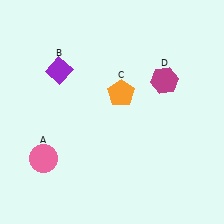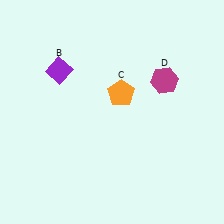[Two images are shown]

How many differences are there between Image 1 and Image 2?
There is 1 difference between the two images.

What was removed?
The pink circle (A) was removed in Image 2.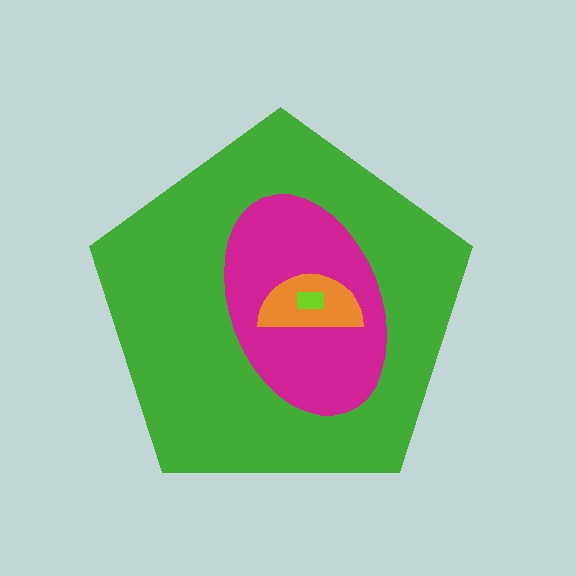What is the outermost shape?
The green pentagon.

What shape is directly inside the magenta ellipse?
The orange semicircle.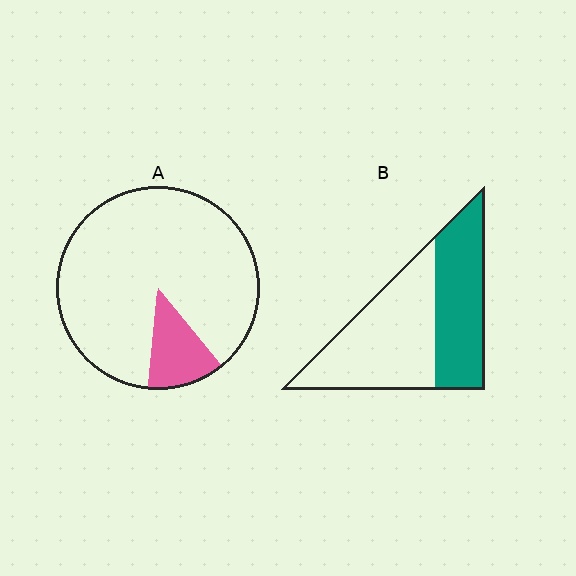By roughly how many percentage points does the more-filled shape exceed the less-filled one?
By roughly 30 percentage points (B over A).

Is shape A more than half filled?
No.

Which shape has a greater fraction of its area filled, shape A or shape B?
Shape B.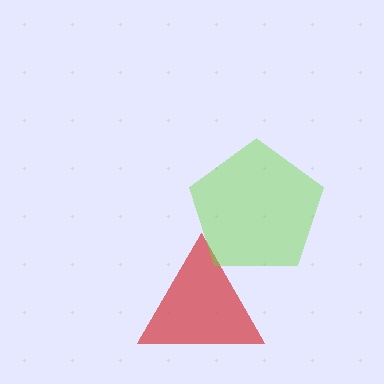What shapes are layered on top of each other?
The layered shapes are: a red triangle, a lime pentagon.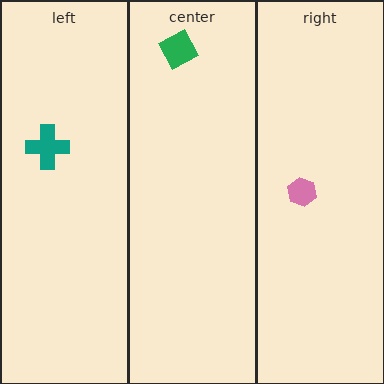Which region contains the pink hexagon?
The right region.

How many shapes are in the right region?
1.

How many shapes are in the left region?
1.